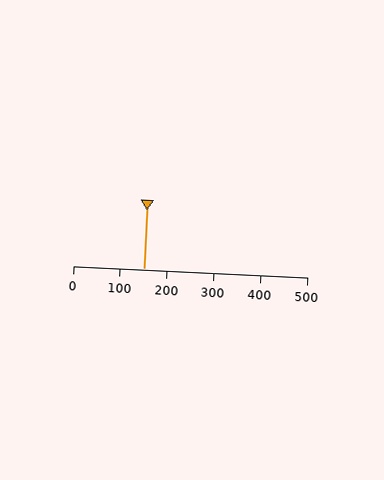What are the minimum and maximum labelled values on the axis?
The axis runs from 0 to 500.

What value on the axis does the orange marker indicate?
The marker indicates approximately 150.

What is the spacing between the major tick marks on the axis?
The major ticks are spaced 100 apart.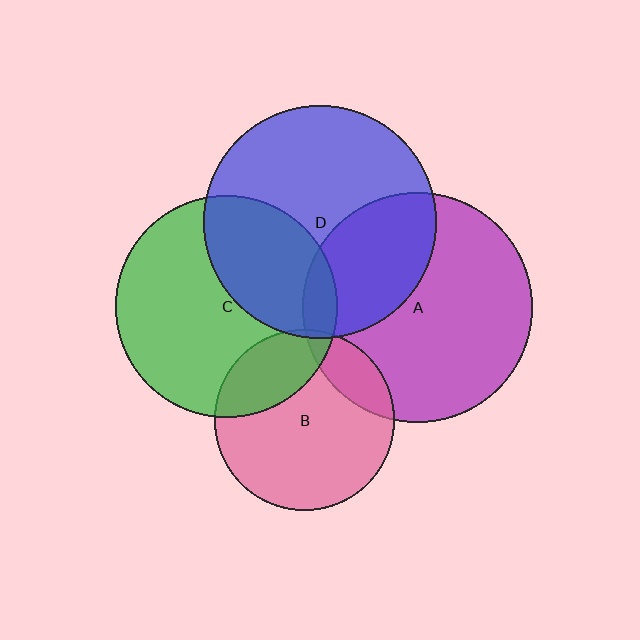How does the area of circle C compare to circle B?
Approximately 1.5 times.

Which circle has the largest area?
Circle D (blue).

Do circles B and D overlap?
Yes.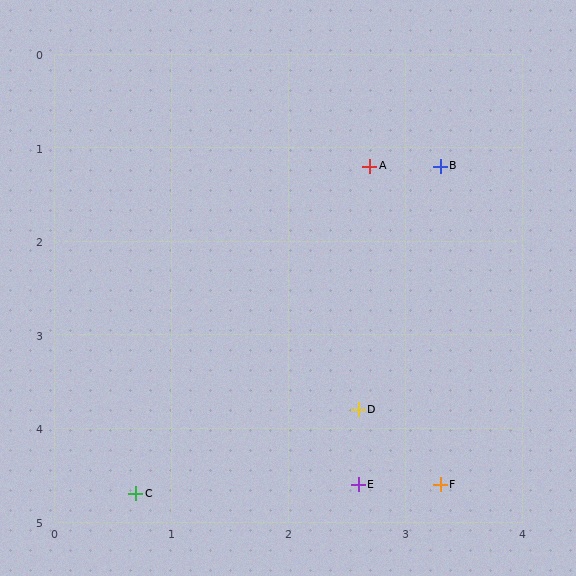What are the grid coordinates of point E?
Point E is at approximately (2.6, 4.6).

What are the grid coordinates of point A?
Point A is at approximately (2.7, 1.2).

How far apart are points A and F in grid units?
Points A and F are about 3.5 grid units apart.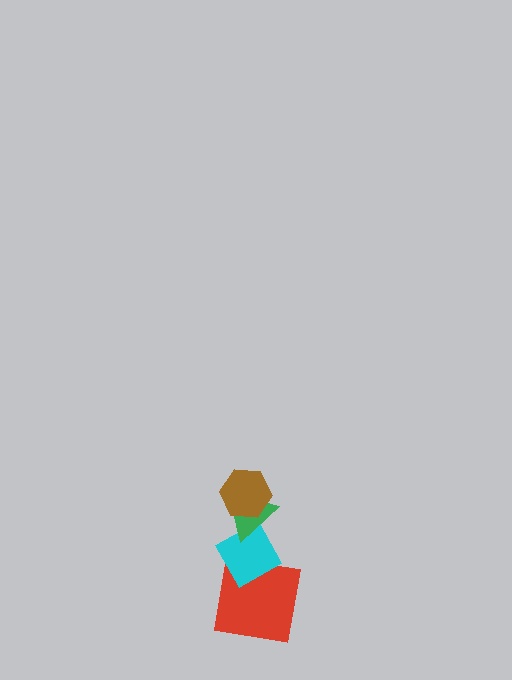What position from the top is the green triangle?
The green triangle is 2nd from the top.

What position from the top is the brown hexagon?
The brown hexagon is 1st from the top.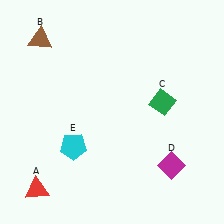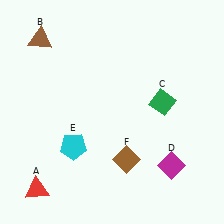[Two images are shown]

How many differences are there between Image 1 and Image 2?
There is 1 difference between the two images.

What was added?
A brown diamond (F) was added in Image 2.